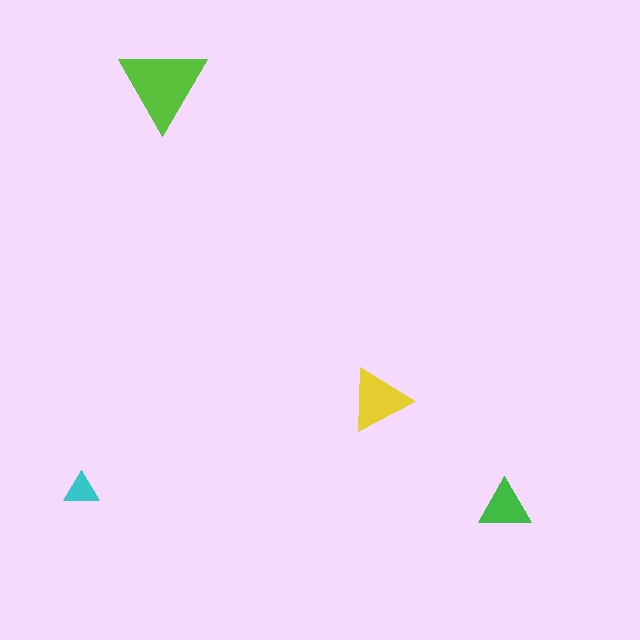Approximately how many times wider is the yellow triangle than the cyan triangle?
About 2 times wider.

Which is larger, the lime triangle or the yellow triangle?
The lime one.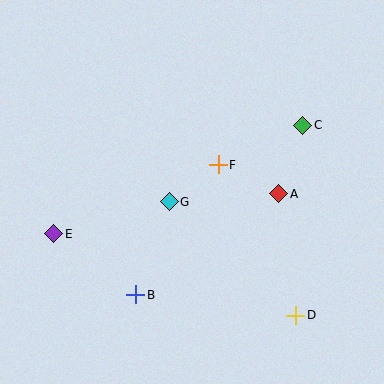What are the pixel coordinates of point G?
Point G is at (169, 202).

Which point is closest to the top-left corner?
Point E is closest to the top-left corner.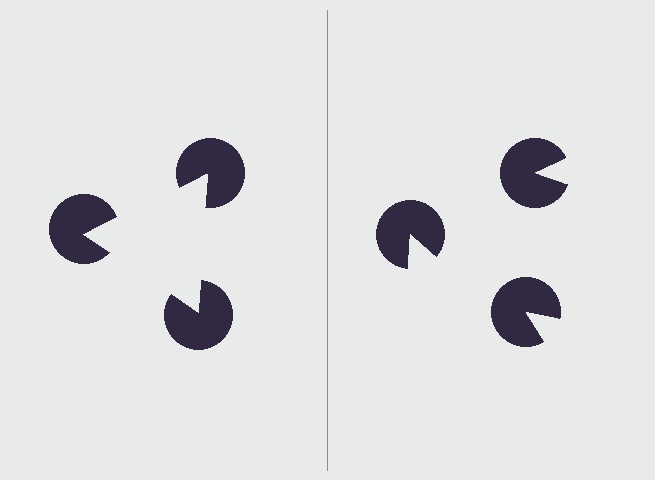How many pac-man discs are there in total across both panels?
6 — 3 on each side.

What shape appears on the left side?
An illusory triangle.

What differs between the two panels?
The pac-man discs are positioned identically on both sides; only the wedge orientations differ. On the left they align to a triangle; on the right they are misaligned.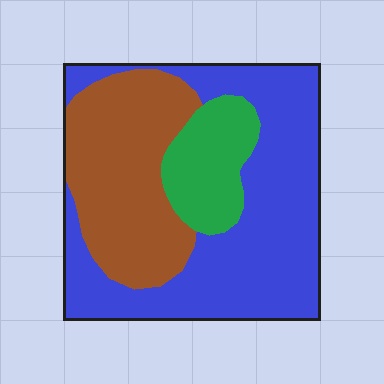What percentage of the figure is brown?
Brown takes up between a quarter and a half of the figure.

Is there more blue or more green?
Blue.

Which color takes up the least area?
Green, at roughly 15%.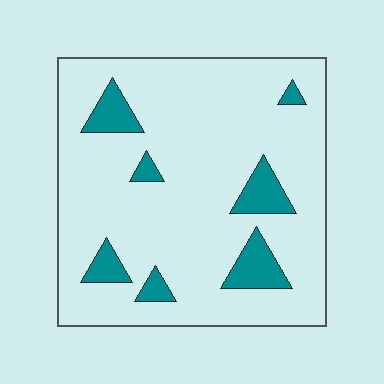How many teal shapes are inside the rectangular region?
7.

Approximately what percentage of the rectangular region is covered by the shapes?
Approximately 15%.